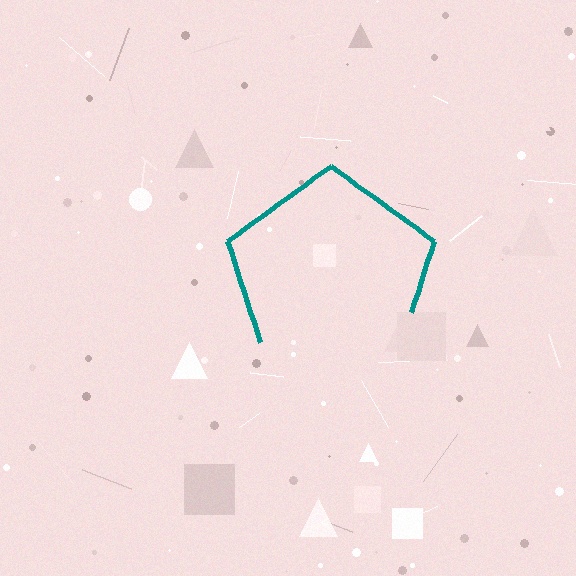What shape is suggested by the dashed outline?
The dashed outline suggests a pentagon.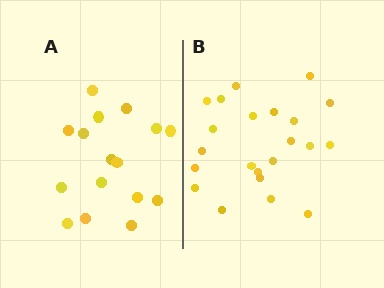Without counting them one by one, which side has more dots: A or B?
Region B (the right region) has more dots.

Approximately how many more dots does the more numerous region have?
Region B has about 6 more dots than region A.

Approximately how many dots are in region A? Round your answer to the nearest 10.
About 20 dots. (The exact count is 16, which rounds to 20.)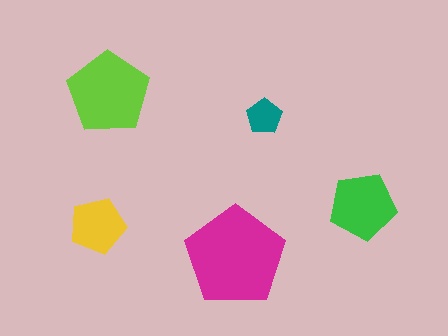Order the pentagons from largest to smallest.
the magenta one, the lime one, the green one, the yellow one, the teal one.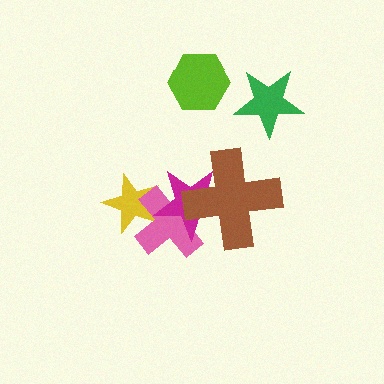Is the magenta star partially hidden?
Yes, it is partially covered by another shape.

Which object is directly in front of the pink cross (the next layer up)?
The magenta star is directly in front of the pink cross.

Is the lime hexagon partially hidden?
No, no other shape covers it.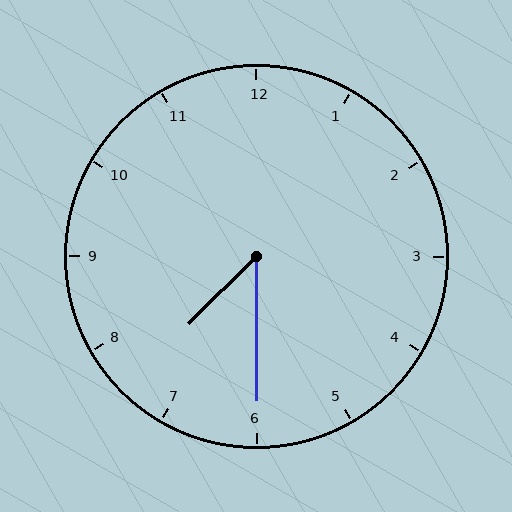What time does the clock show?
7:30.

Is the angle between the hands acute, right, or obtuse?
It is acute.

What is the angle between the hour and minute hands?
Approximately 45 degrees.